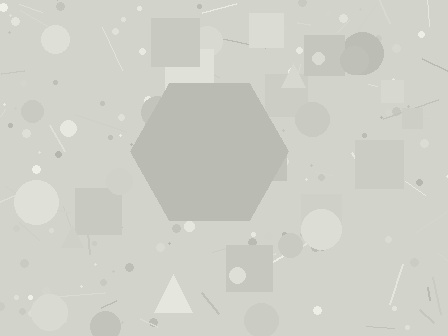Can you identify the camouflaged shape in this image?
The camouflaged shape is a hexagon.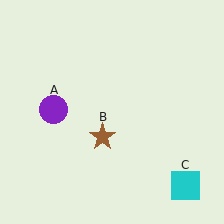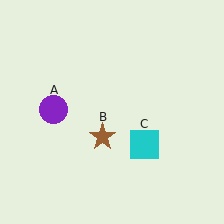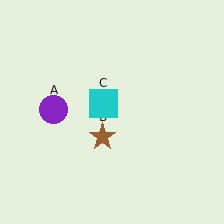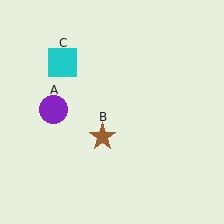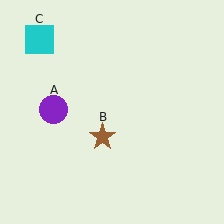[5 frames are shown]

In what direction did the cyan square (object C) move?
The cyan square (object C) moved up and to the left.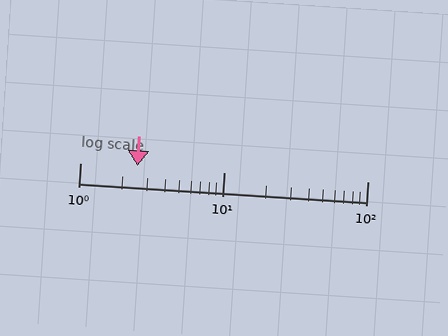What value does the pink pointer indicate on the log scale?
The pointer indicates approximately 2.5.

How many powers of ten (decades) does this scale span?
The scale spans 2 decades, from 1 to 100.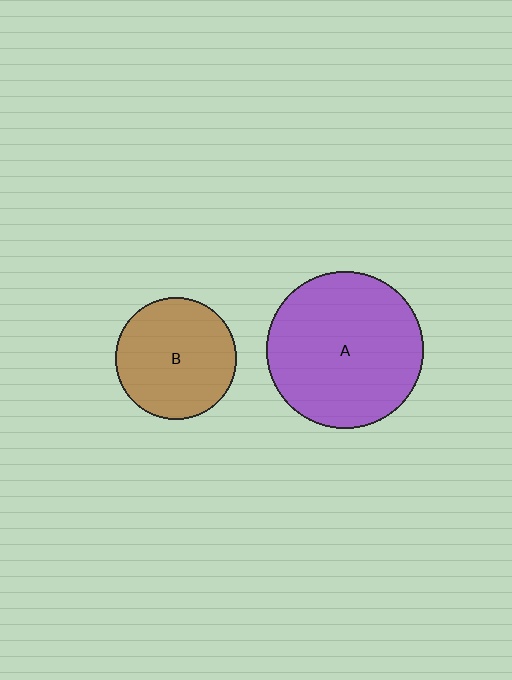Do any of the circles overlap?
No, none of the circles overlap.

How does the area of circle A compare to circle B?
Approximately 1.7 times.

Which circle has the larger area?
Circle A (purple).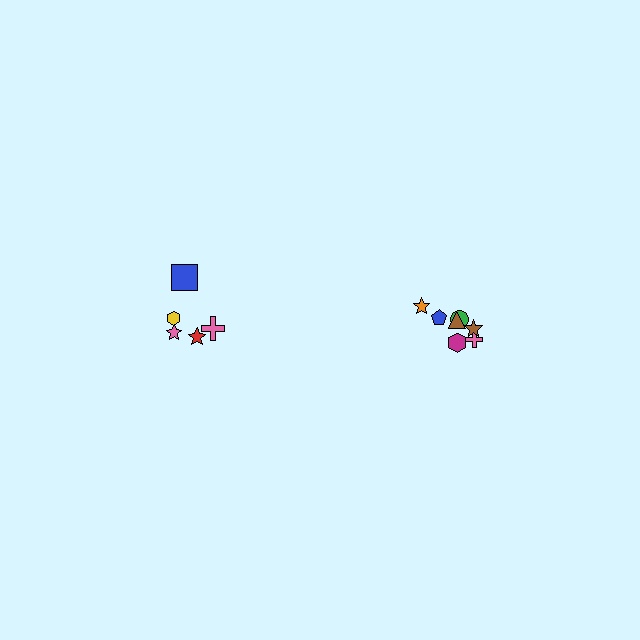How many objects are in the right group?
There are 7 objects.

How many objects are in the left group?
There are 5 objects.